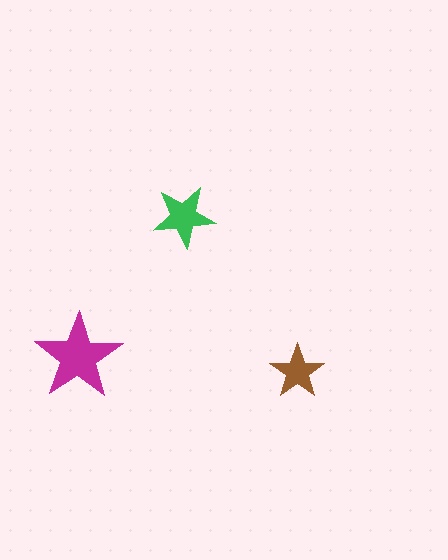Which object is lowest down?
The brown star is bottommost.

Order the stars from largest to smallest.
the magenta one, the green one, the brown one.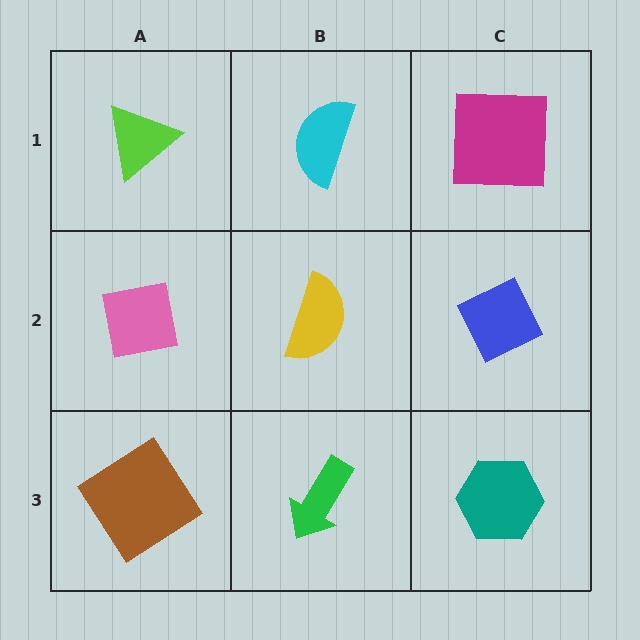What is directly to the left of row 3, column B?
A brown diamond.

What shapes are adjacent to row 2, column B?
A cyan semicircle (row 1, column B), a green arrow (row 3, column B), a pink square (row 2, column A), a blue diamond (row 2, column C).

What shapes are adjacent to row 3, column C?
A blue diamond (row 2, column C), a green arrow (row 3, column B).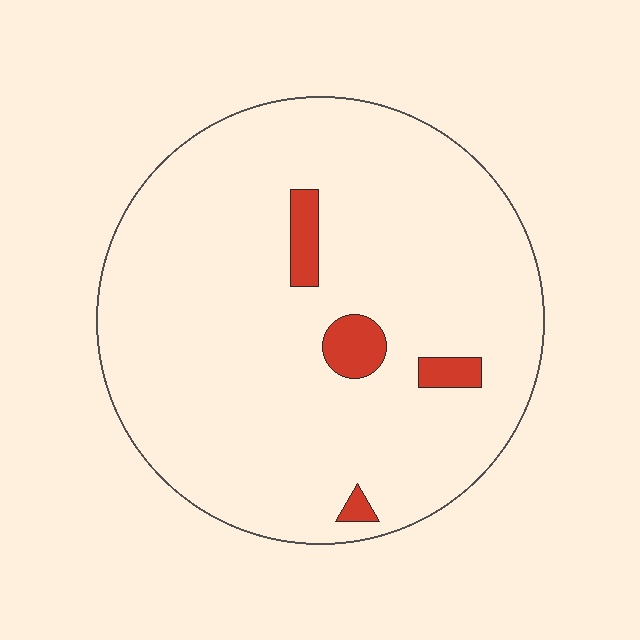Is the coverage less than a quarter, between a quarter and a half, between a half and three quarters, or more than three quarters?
Less than a quarter.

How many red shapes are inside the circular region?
4.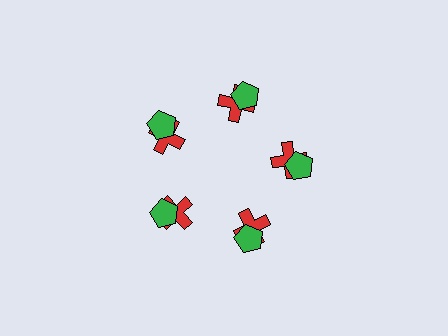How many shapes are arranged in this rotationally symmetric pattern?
There are 10 shapes, arranged in 5 groups of 2.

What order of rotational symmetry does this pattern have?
This pattern has 5-fold rotational symmetry.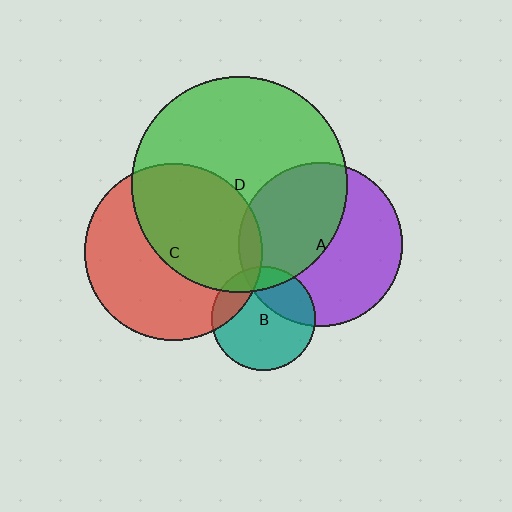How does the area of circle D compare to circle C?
Approximately 1.5 times.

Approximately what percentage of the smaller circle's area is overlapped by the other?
Approximately 50%.